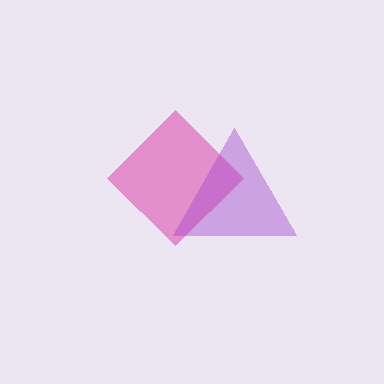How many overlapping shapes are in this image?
There are 2 overlapping shapes in the image.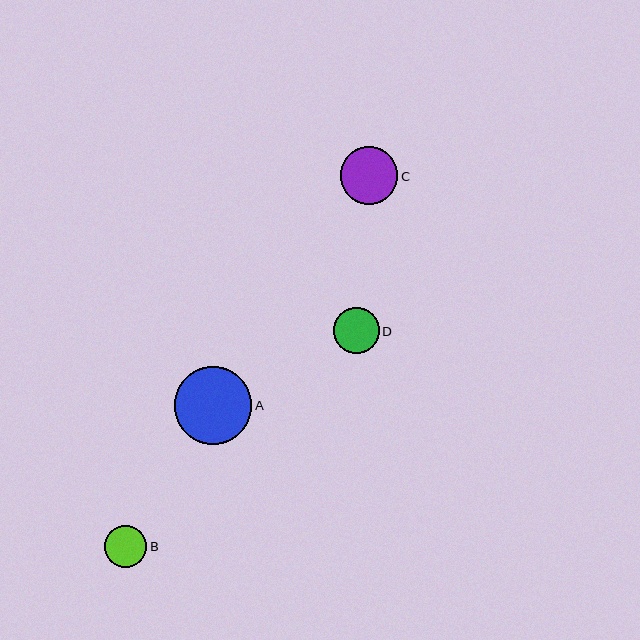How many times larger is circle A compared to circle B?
Circle A is approximately 1.9 times the size of circle B.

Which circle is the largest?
Circle A is the largest with a size of approximately 78 pixels.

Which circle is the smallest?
Circle B is the smallest with a size of approximately 42 pixels.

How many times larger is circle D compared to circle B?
Circle D is approximately 1.1 times the size of circle B.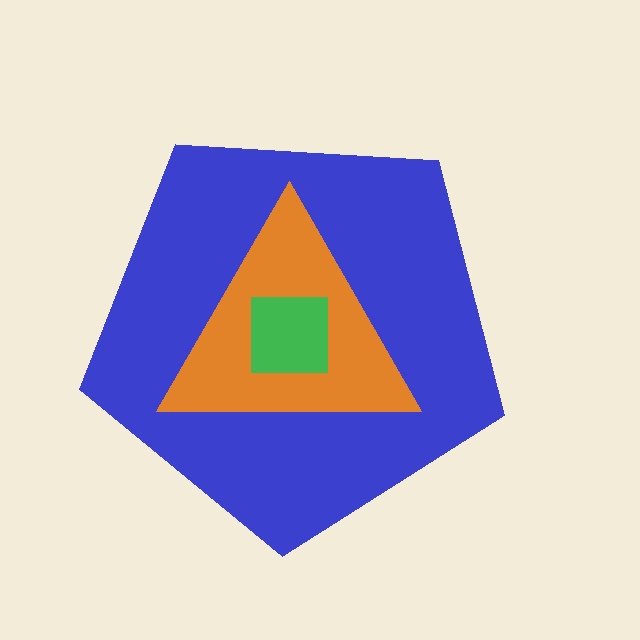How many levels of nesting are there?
3.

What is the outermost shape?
The blue pentagon.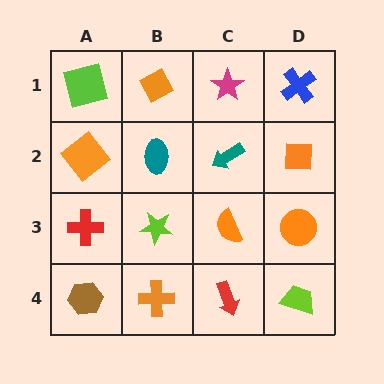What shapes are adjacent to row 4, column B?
A lime star (row 3, column B), a brown hexagon (row 4, column A), a red arrow (row 4, column C).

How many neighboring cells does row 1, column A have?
2.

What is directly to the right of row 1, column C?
A blue cross.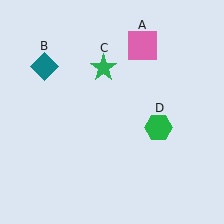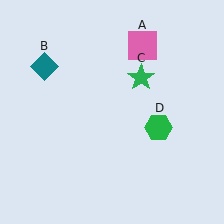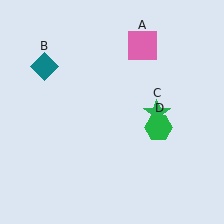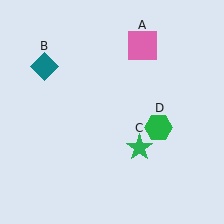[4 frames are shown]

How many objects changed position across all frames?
1 object changed position: green star (object C).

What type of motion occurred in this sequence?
The green star (object C) rotated clockwise around the center of the scene.